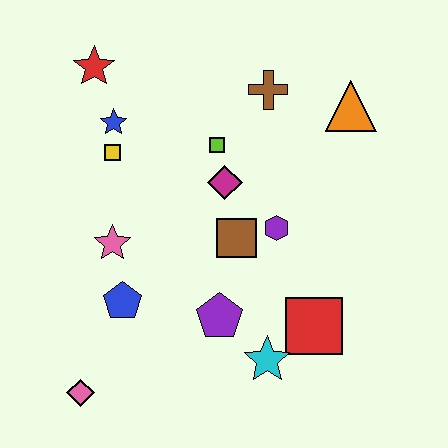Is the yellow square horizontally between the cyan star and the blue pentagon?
No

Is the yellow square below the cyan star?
No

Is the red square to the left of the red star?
No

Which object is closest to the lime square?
The magenta diamond is closest to the lime square.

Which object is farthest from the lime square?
The pink diamond is farthest from the lime square.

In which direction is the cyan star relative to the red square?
The cyan star is to the left of the red square.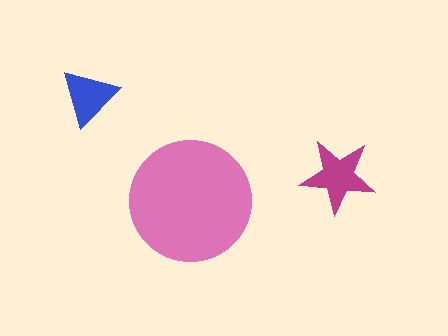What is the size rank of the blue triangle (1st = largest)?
3rd.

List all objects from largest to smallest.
The pink circle, the magenta star, the blue triangle.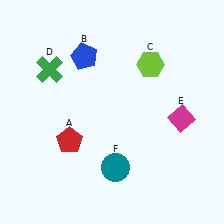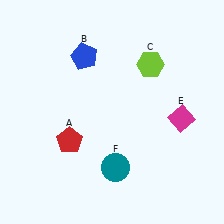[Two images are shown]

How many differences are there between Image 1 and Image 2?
There is 1 difference between the two images.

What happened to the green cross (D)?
The green cross (D) was removed in Image 2. It was in the top-left area of Image 1.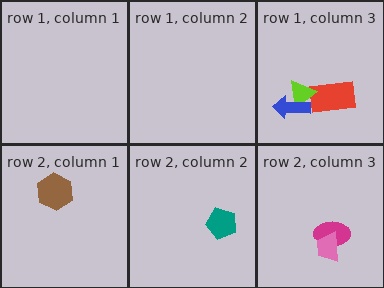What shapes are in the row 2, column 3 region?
The magenta ellipse, the pink trapezoid.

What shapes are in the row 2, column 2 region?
The teal pentagon.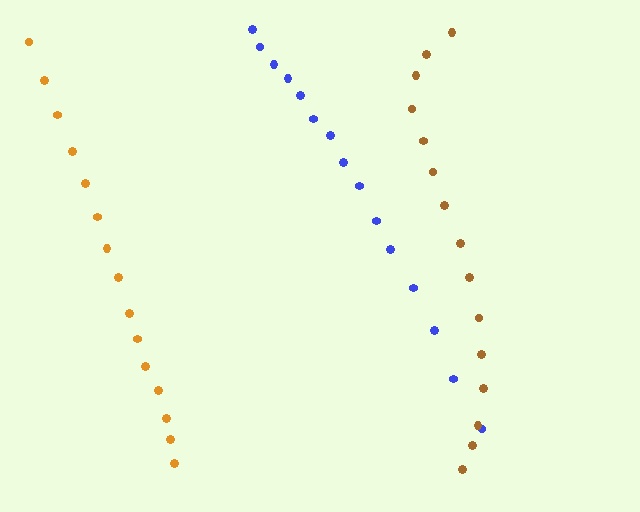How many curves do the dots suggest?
There are 3 distinct paths.